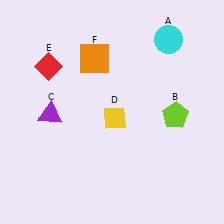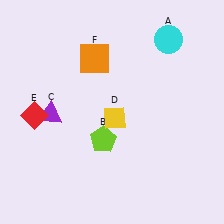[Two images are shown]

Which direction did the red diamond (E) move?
The red diamond (E) moved down.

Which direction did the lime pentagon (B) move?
The lime pentagon (B) moved left.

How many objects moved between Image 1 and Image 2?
2 objects moved between the two images.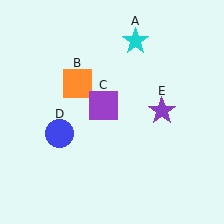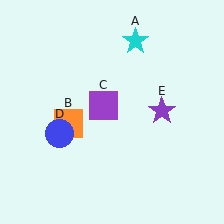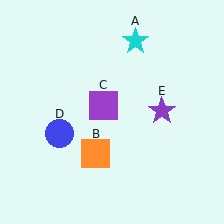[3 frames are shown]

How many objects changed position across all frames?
1 object changed position: orange square (object B).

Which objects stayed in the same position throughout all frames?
Cyan star (object A) and purple square (object C) and blue circle (object D) and purple star (object E) remained stationary.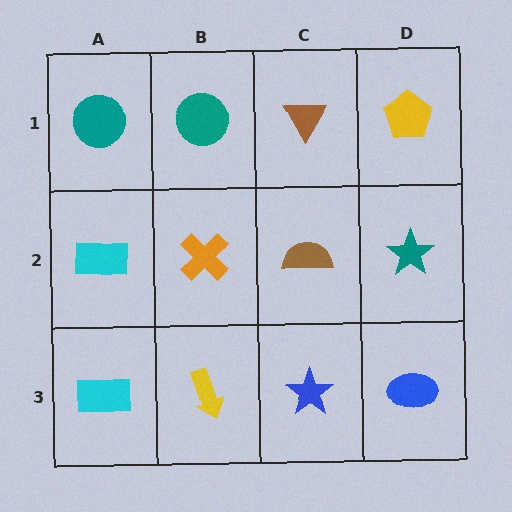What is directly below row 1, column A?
A cyan rectangle.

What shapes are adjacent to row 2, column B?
A teal circle (row 1, column B), a yellow arrow (row 3, column B), a cyan rectangle (row 2, column A), a brown semicircle (row 2, column C).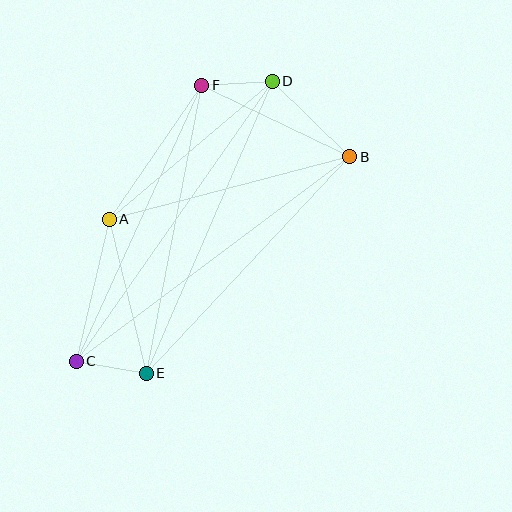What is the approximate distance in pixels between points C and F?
The distance between C and F is approximately 303 pixels.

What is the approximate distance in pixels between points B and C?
The distance between B and C is approximately 341 pixels.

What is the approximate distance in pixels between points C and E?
The distance between C and E is approximately 71 pixels.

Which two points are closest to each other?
Points D and F are closest to each other.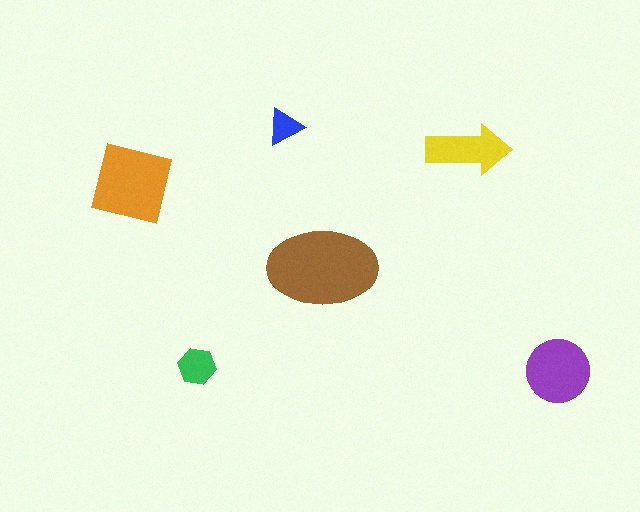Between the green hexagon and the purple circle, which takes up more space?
The purple circle.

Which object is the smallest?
The blue triangle.